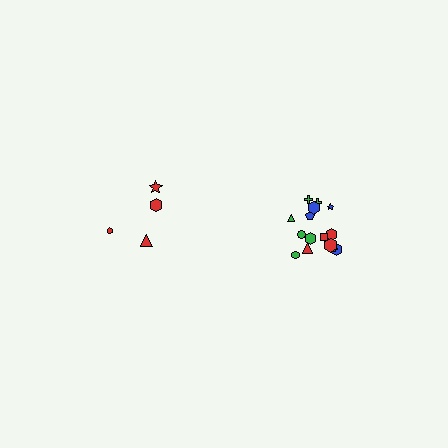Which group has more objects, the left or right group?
The right group.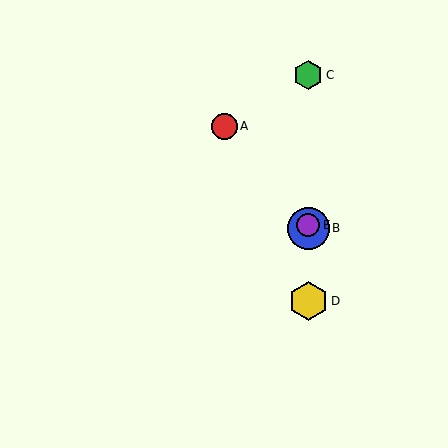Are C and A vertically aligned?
No, C is at x≈308 and A is at x≈224.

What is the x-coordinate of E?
Object E is at x≈308.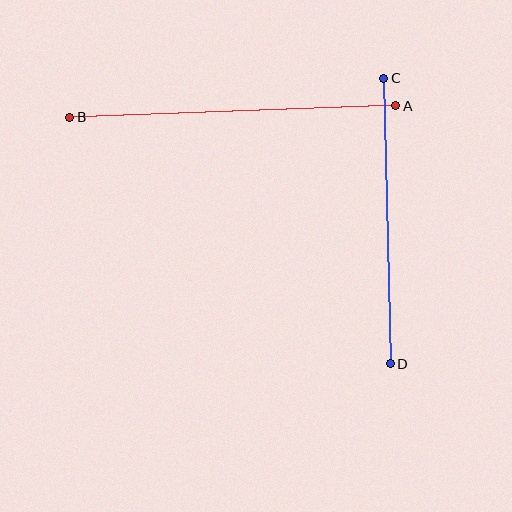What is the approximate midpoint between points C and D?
The midpoint is at approximately (387, 221) pixels.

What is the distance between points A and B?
The distance is approximately 326 pixels.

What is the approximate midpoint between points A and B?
The midpoint is at approximately (233, 112) pixels.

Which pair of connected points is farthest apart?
Points A and B are farthest apart.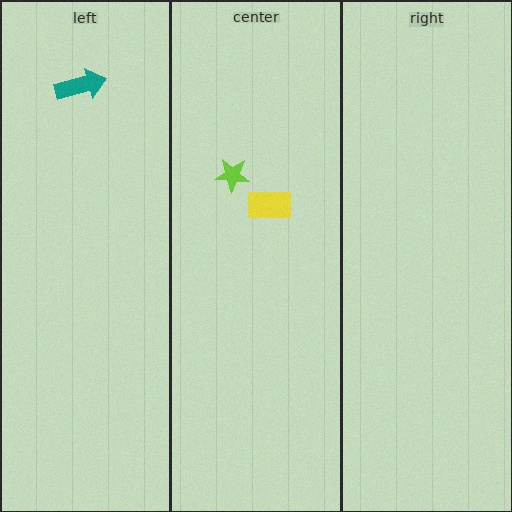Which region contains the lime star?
The center region.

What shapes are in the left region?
The teal arrow.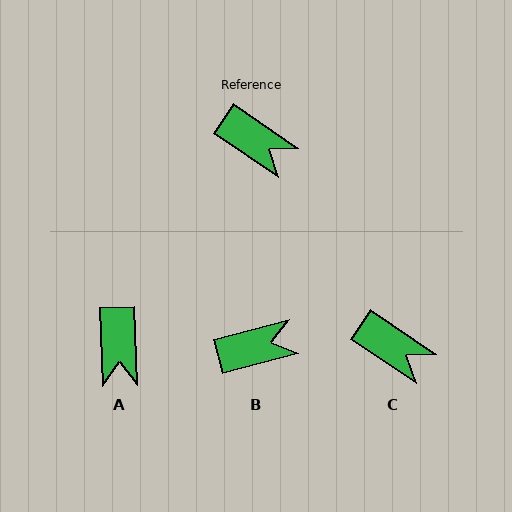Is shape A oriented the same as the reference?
No, it is off by about 54 degrees.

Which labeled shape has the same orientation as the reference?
C.